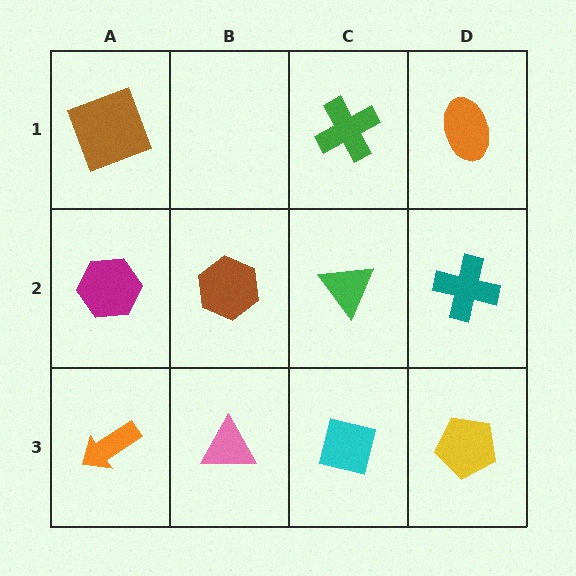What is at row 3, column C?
A cyan square.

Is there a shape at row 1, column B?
No, that cell is empty.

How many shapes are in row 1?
3 shapes.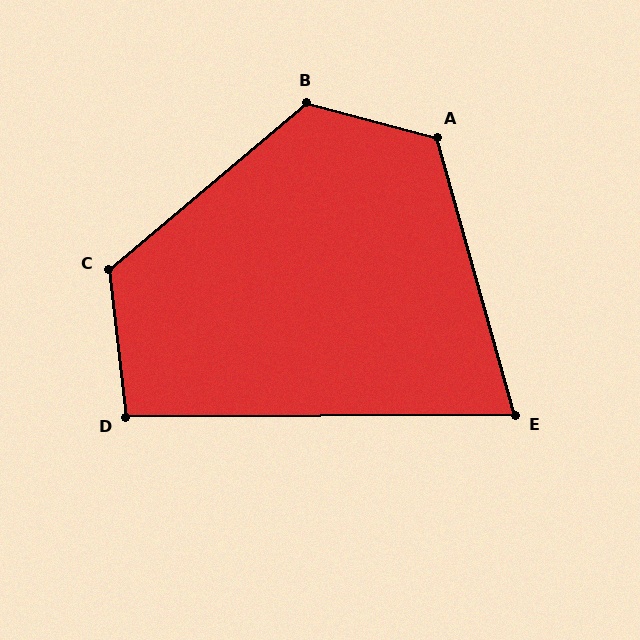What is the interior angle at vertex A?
Approximately 120 degrees (obtuse).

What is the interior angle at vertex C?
Approximately 124 degrees (obtuse).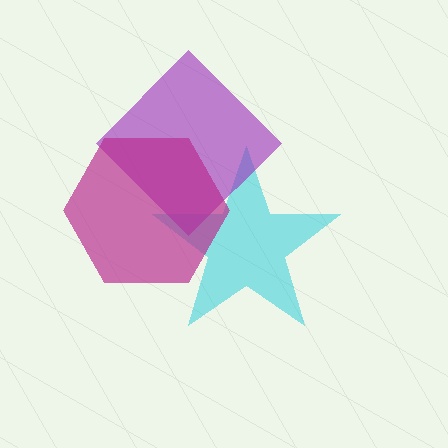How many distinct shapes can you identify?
There are 3 distinct shapes: a cyan star, a purple diamond, a magenta hexagon.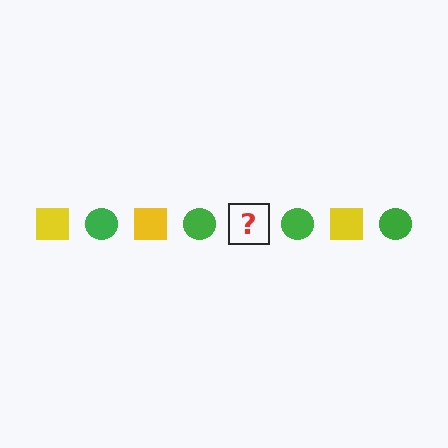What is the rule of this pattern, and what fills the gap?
The rule is that the pattern alternates between yellow square and green circle. The gap should be filled with a yellow square.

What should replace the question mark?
The question mark should be replaced with a yellow square.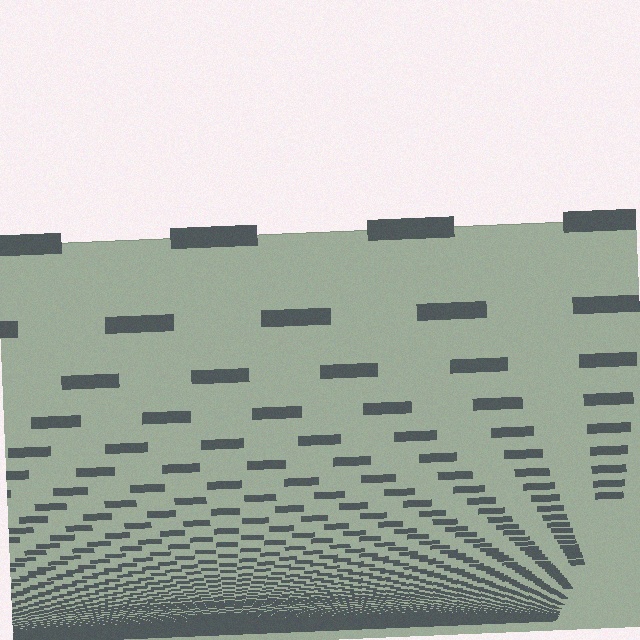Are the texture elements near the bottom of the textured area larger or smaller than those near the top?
Smaller. The gradient is inverted — elements near the bottom are smaller and denser.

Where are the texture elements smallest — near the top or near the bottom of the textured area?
Near the bottom.